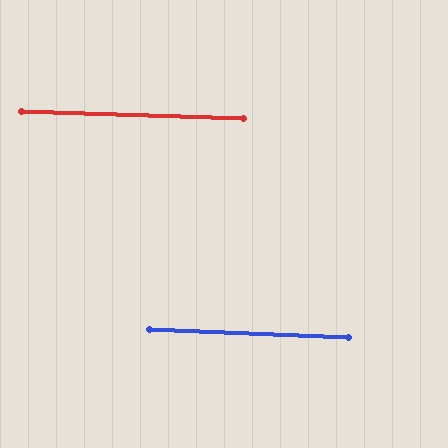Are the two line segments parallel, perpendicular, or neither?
Parallel — their directions differ by only 0.5°.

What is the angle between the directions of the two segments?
Approximately 0 degrees.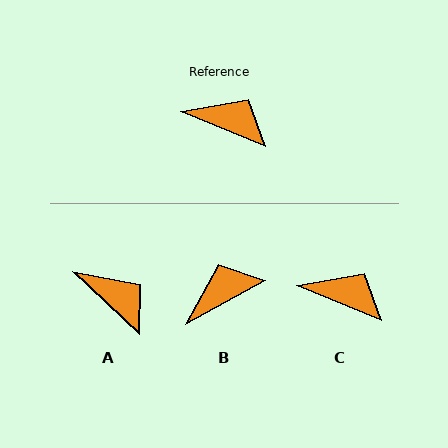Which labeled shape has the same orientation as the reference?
C.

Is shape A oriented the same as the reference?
No, it is off by about 21 degrees.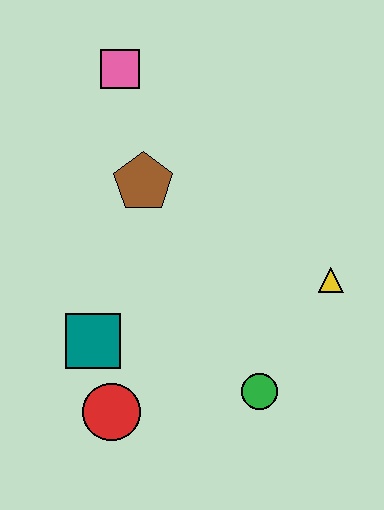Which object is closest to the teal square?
The red circle is closest to the teal square.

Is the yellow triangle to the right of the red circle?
Yes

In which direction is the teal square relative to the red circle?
The teal square is above the red circle.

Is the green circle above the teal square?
No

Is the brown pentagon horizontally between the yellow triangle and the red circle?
Yes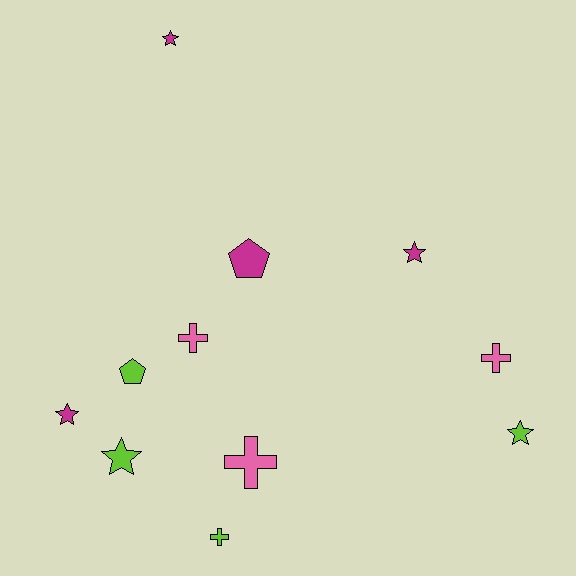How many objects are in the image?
There are 11 objects.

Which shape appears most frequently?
Star, with 5 objects.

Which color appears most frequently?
Lime, with 4 objects.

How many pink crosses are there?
There are 3 pink crosses.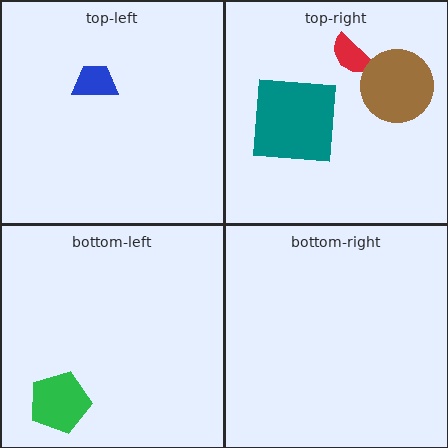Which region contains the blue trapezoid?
The top-left region.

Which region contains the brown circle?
The top-right region.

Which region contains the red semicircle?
The top-right region.